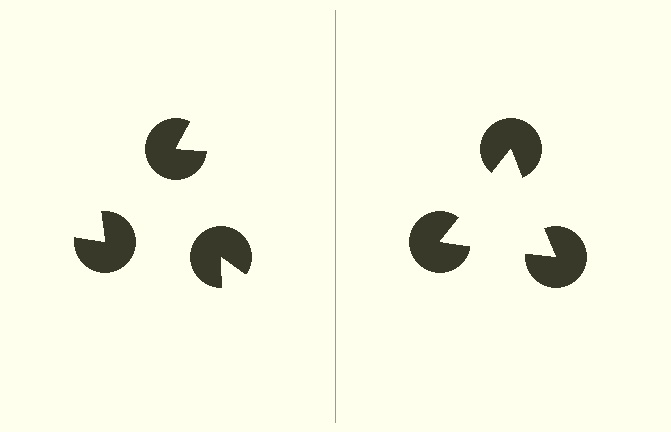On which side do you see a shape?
An illusory triangle appears on the right side. On the left side the wedge cuts are rotated, so no coherent shape forms.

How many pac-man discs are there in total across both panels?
6 — 3 on each side.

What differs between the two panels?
The pac-man discs are positioned identically on both sides; only the wedge orientations differ. On the right they align to a triangle; on the left they are misaligned.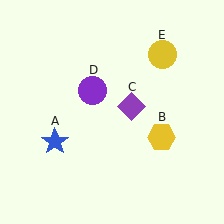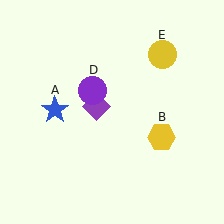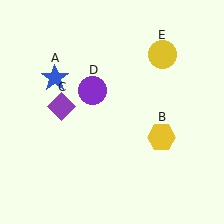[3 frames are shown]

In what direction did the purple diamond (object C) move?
The purple diamond (object C) moved left.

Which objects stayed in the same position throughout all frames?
Yellow hexagon (object B) and purple circle (object D) and yellow circle (object E) remained stationary.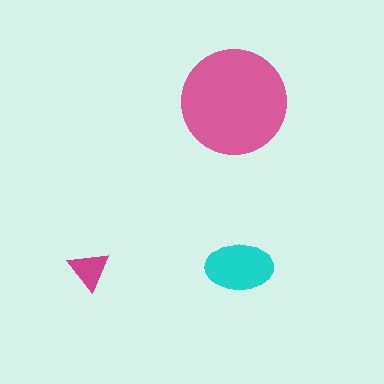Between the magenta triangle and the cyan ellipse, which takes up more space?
The cyan ellipse.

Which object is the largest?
The pink circle.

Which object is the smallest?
The magenta triangle.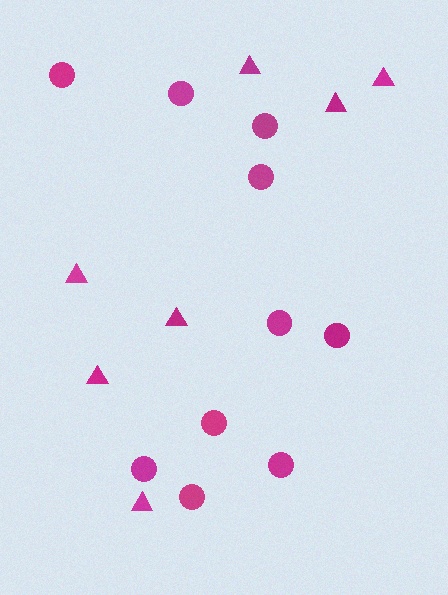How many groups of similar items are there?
There are 2 groups: one group of circles (10) and one group of triangles (7).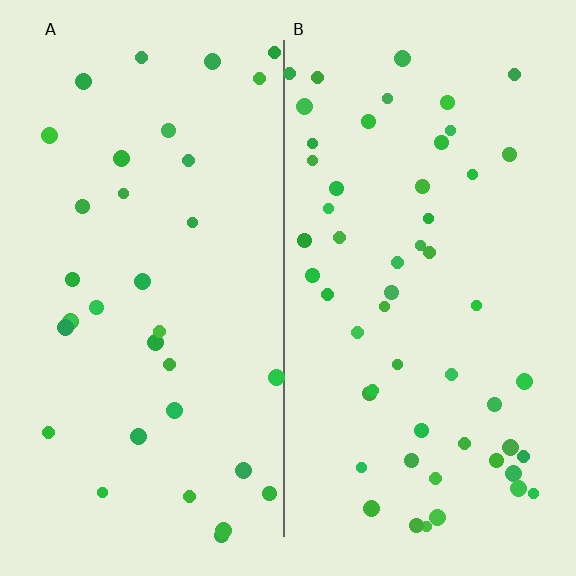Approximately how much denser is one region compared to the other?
Approximately 1.6× — region B over region A.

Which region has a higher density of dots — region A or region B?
B (the right).